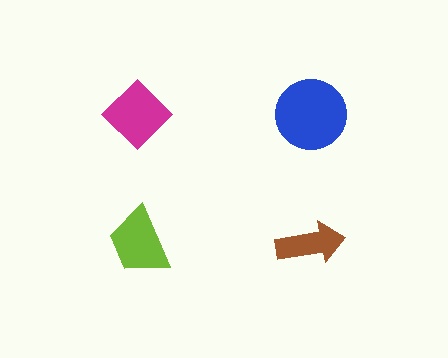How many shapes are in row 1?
2 shapes.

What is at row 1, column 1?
A magenta diamond.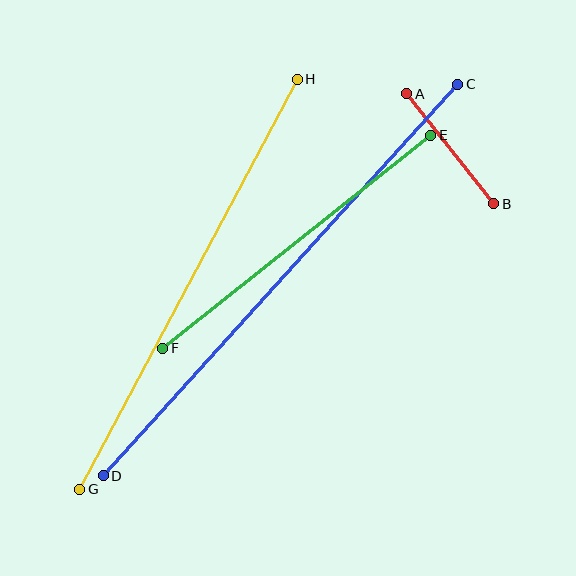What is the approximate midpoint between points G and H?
The midpoint is at approximately (189, 284) pixels.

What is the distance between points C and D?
The distance is approximately 528 pixels.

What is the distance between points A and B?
The distance is approximately 140 pixels.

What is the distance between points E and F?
The distance is approximately 342 pixels.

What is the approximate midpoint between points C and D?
The midpoint is at approximately (281, 280) pixels.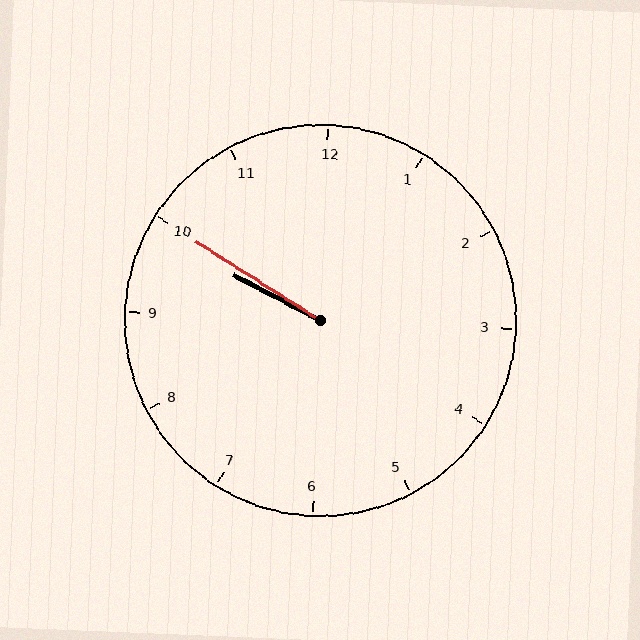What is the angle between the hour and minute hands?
Approximately 5 degrees.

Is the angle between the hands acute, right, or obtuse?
It is acute.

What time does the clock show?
9:50.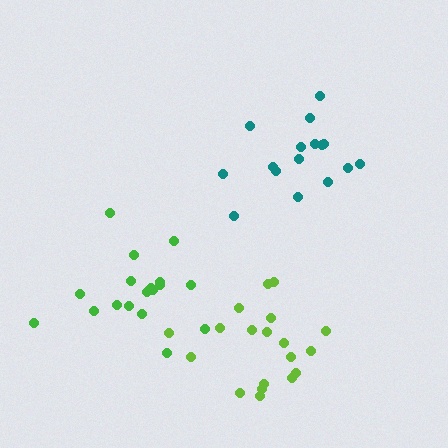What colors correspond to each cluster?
The clusters are colored: green, lime, teal.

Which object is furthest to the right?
The teal cluster is rightmost.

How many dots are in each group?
Group 1: 18 dots, Group 2: 19 dots, Group 3: 16 dots (53 total).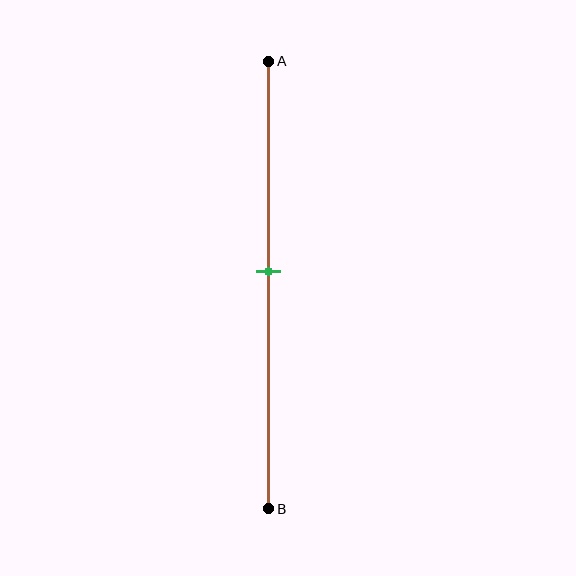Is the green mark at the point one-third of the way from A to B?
No, the mark is at about 45% from A, not at the 33% one-third point.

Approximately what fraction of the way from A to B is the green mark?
The green mark is approximately 45% of the way from A to B.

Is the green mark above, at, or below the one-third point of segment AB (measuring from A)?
The green mark is below the one-third point of segment AB.